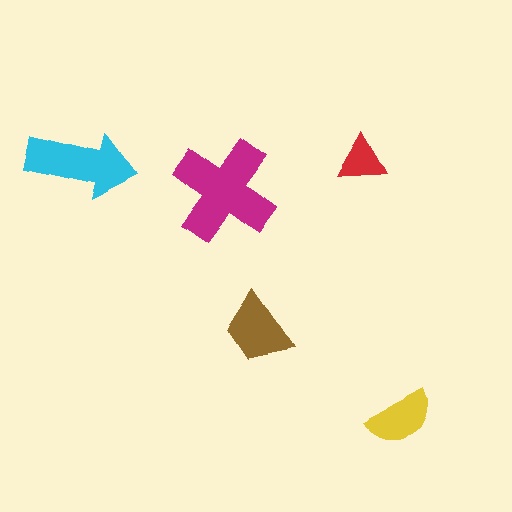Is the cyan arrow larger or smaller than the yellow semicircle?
Larger.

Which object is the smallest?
The red triangle.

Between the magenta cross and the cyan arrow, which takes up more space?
The magenta cross.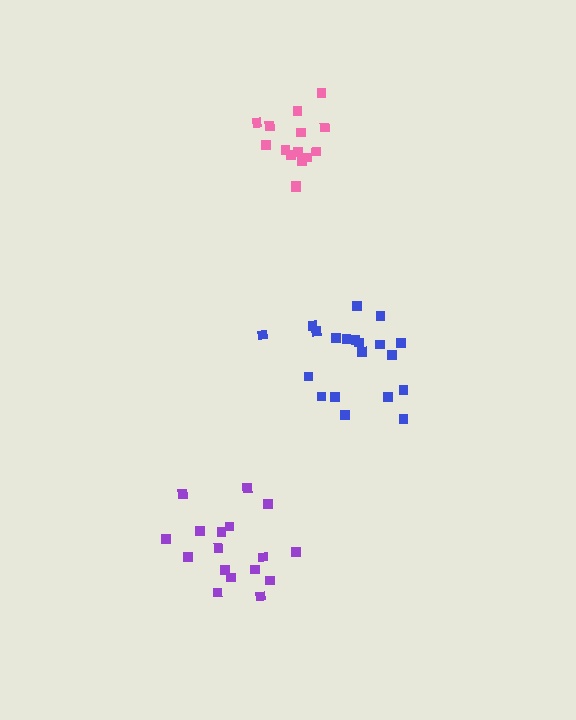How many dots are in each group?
Group 1: 15 dots, Group 2: 20 dots, Group 3: 17 dots (52 total).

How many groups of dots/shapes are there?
There are 3 groups.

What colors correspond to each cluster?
The clusters are colored: pink, blue, purple.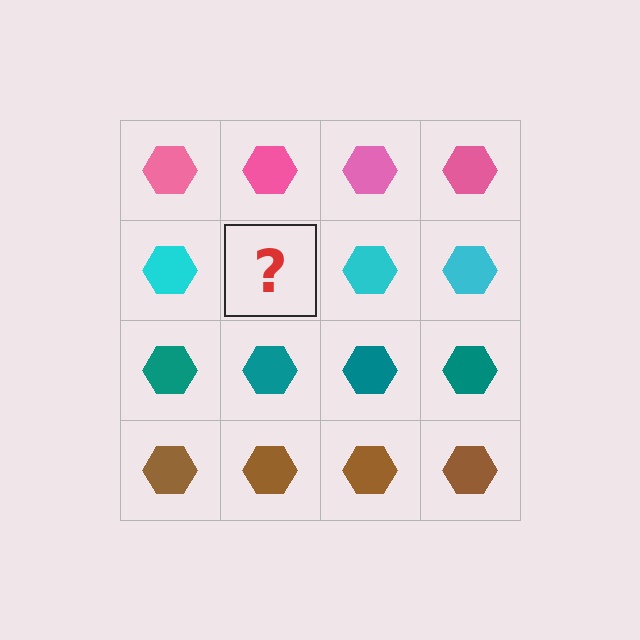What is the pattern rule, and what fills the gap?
The rule is that each row has a consistent color. The gap should be filled with a cyan hexagon.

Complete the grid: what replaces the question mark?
The question mark should be replaced with a cyan hexagon.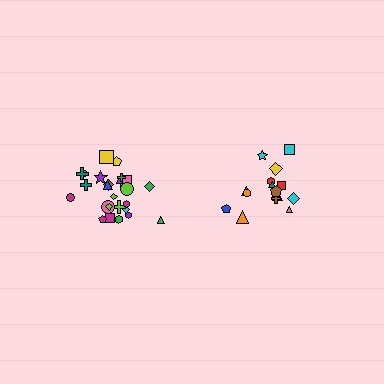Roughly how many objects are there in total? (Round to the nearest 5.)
Roughly 40 objects in total.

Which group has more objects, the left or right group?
The left group.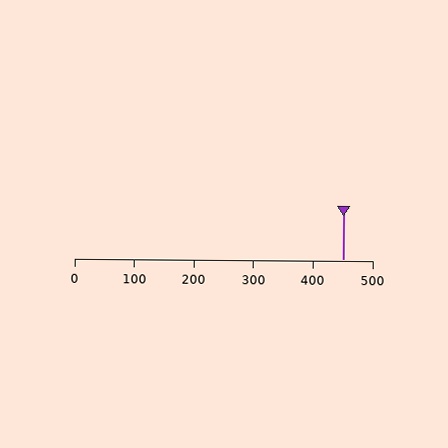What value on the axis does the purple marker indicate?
The marker indicates approximately 450.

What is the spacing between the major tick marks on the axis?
The major ticks are spaced 100 apart.